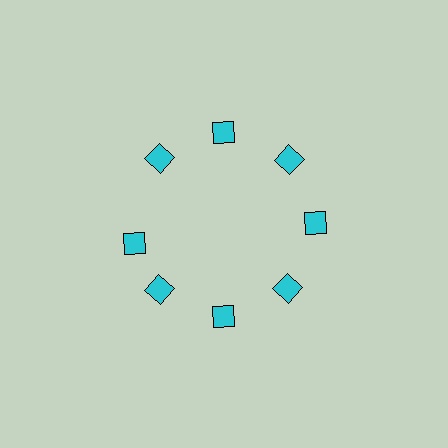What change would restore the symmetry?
The symmetry would be restored by rotating it back into even spacing with its neighbors so that all 8 squares sit at equal angles and equal distance from the center.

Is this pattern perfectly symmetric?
No. The 8 cyan squares are arranged in a ring, but one element near the 9 o'clock position is rotated out of alignment along the ring, breaking the 8-fold rotational symmetry.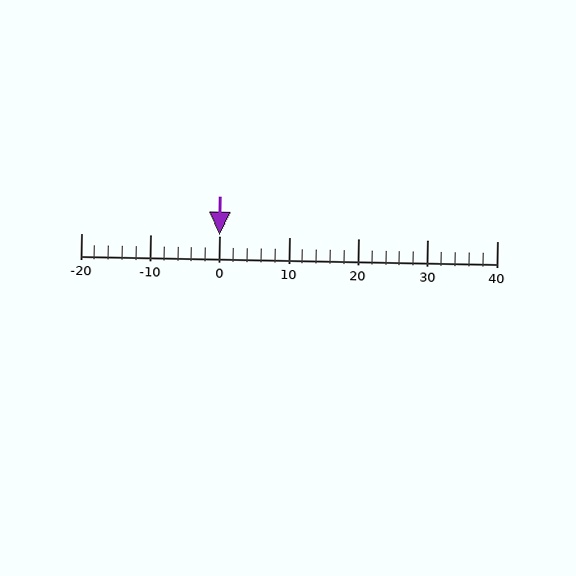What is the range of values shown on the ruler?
The ruler shows values from -20 to 40.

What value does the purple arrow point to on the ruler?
The purple arrow points to approximately 0.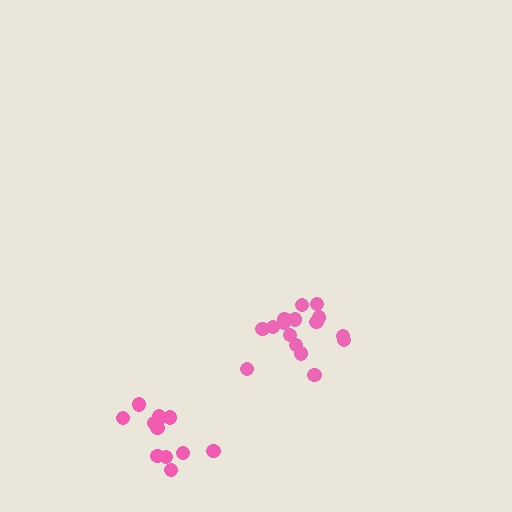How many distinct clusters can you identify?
There are 2 distinct clusters.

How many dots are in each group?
Group 1: 13 dots, Group 2: 16 dots (29 total).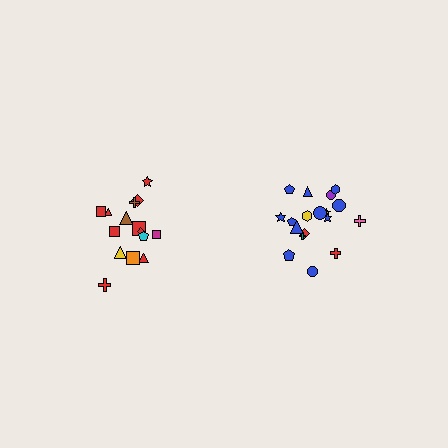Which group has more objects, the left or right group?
The right group.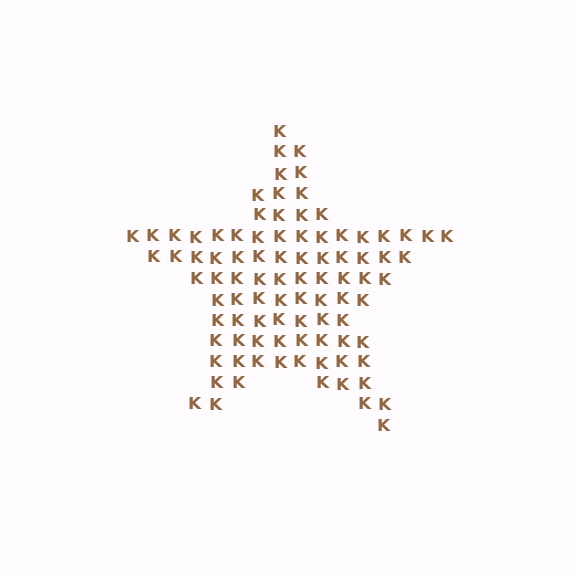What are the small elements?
The small elements are letter K's.